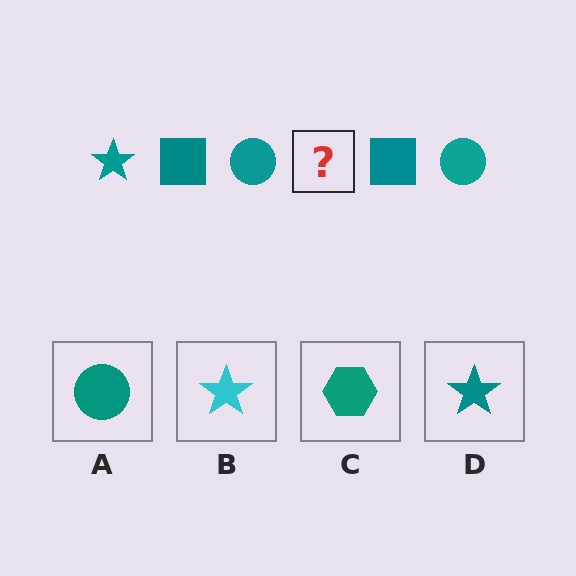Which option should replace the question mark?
Option D.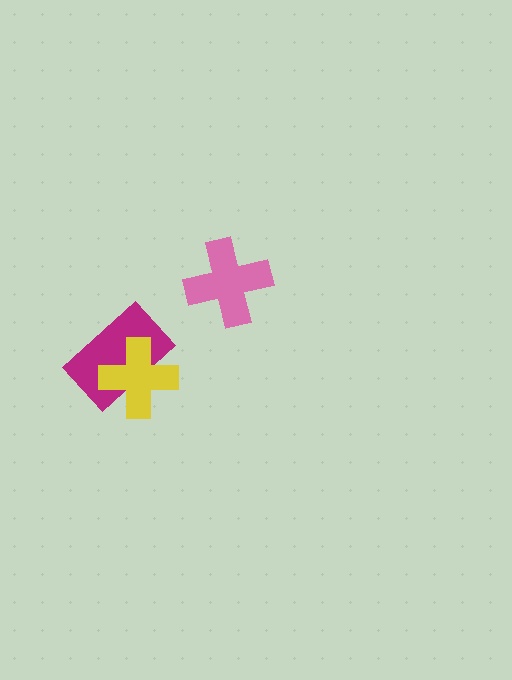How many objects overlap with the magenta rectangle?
1 object overlaps with the magenta rectangle.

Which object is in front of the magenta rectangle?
The yellow cross is in front of the magenta rectangle.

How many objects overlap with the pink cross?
0 objects overlap with the pink cross.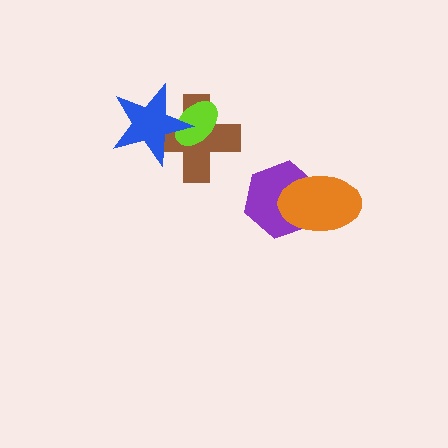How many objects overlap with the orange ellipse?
1 object overlaps with the orange ellipse.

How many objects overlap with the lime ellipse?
2 objects overlap with the lime ellipse.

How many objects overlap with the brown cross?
2 objects overlap with the brown cross.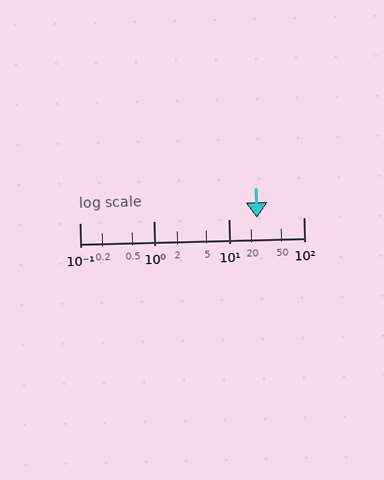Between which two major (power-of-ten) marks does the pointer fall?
The pointer is between 10 and 100.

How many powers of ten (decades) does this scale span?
The scale spans 3 decades, from 0.1 to 100.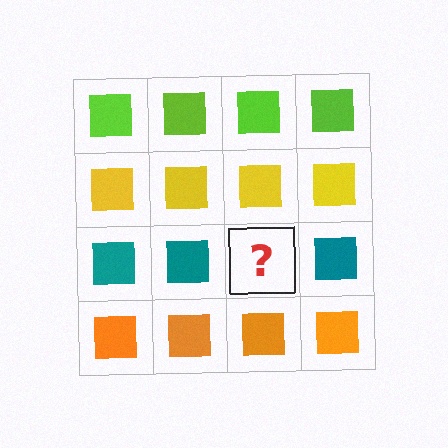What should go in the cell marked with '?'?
The missing cell should contain a teal square.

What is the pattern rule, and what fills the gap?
The rule is that each row has a consistent color. The gap should be filled with a teal square.